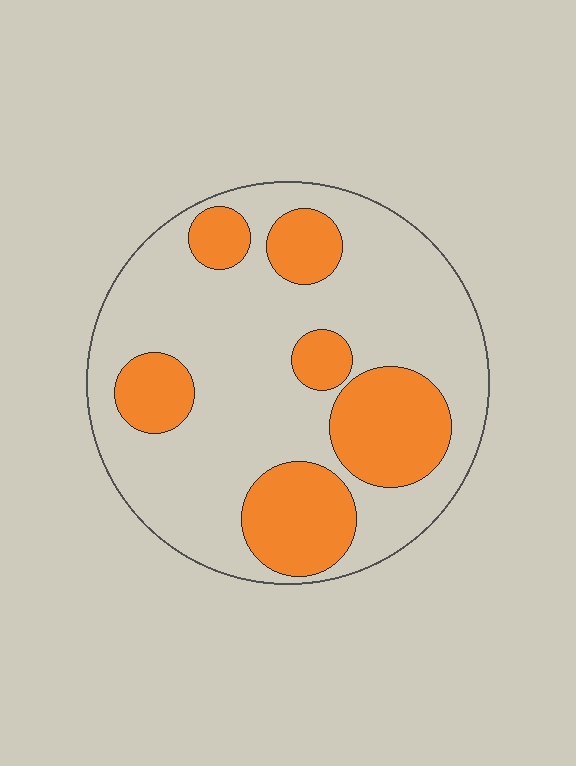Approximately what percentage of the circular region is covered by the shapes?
Approximately 30%.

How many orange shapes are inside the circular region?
6.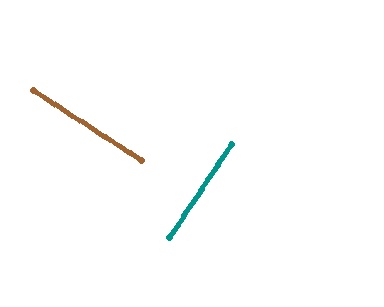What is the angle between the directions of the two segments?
Approximately 89 degrees.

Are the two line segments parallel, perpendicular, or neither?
Perpendicular — they meet at approximately 89°.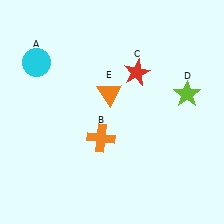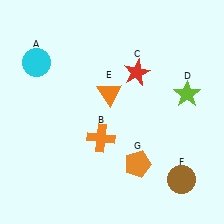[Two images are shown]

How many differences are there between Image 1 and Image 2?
There are 2 differences between the two images.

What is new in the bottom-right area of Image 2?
A brown circle (F) was added in the bottom-right area of Image 2.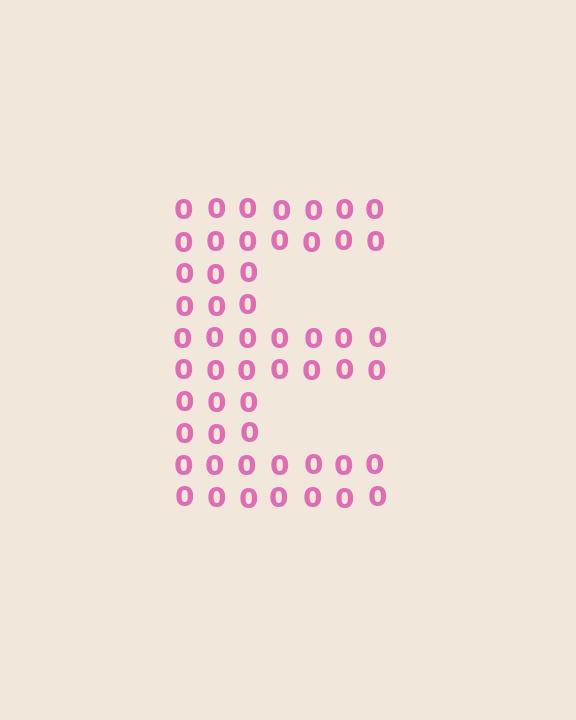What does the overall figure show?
The overall figure shows the letter E.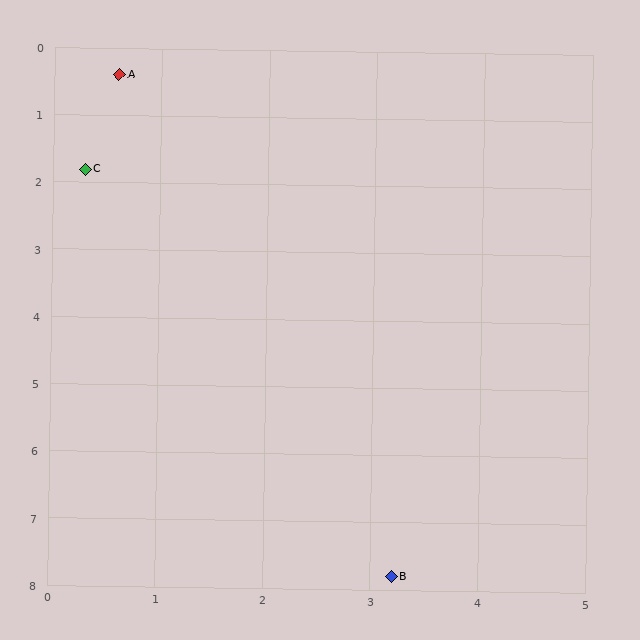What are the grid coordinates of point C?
Point C is at approximately (0.3, 1.8).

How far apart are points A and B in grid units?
Points A and B are about 7.8 grid units apart.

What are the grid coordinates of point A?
Point A is at approximately (0.6, 0.4).